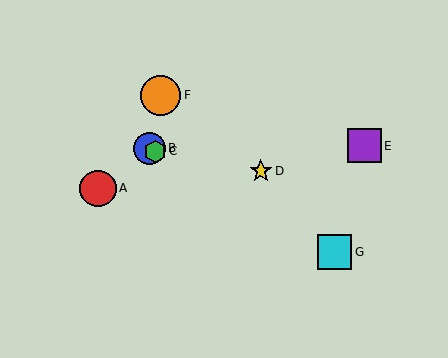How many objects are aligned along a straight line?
3 objects (B, C, G) are aligned along a straight line.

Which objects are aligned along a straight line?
Objects B, C, G are aligned along a straight line.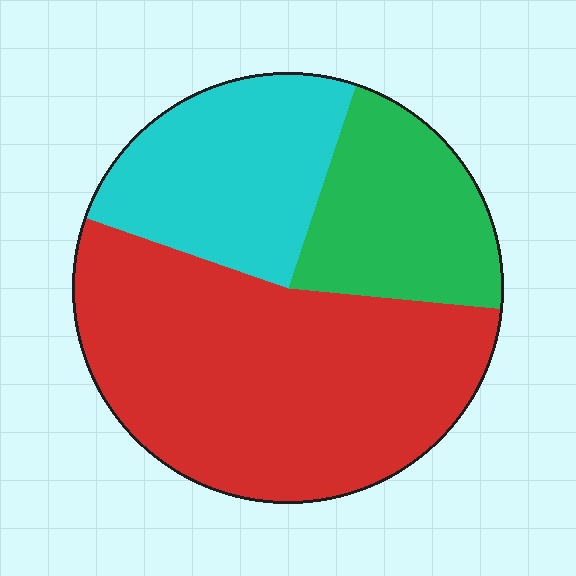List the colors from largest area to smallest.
From largest to smallest: red, cyan, green.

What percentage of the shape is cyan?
Cyan takes up about one quarter (1/4) of the shape.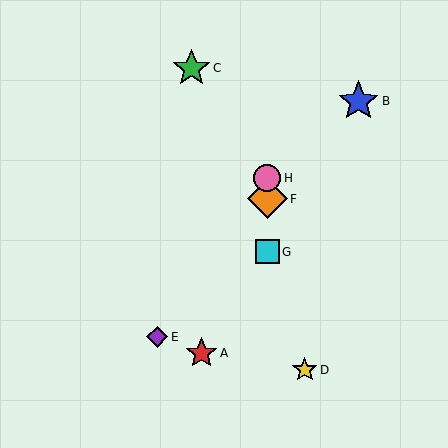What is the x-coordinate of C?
Object C is at x≈191.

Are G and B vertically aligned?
No, G is at x≈267 and B is at x≈358.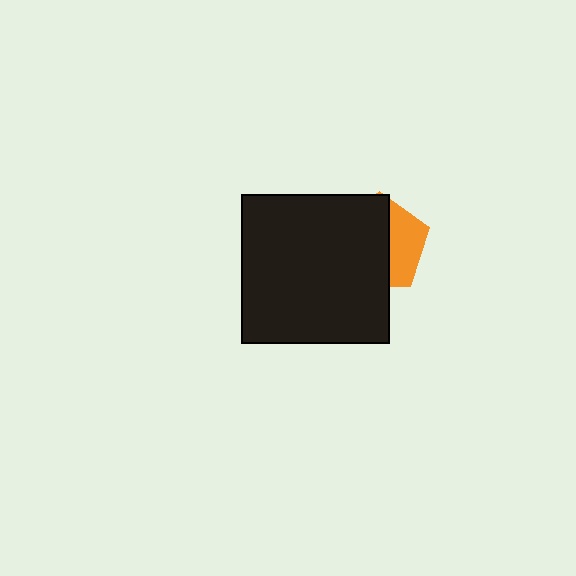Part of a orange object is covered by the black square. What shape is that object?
It is a pentagon.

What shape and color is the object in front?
The object in front is a black square.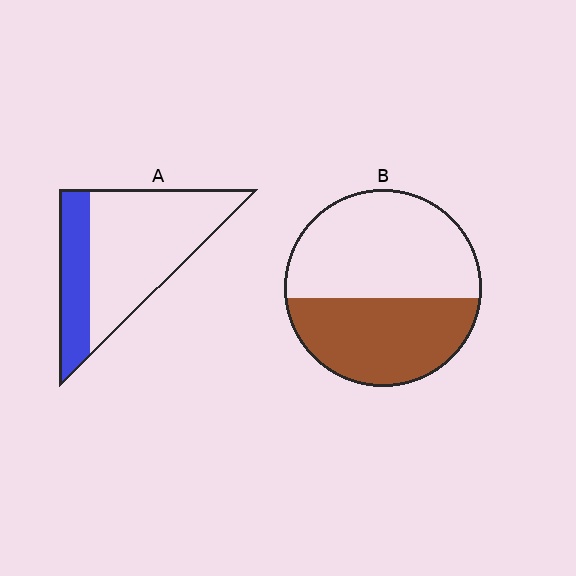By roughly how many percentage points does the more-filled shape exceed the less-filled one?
By roughly 15 percentage points (B over A).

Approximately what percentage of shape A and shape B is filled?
A is approximately 30% and B is approximately 45%.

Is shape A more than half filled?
No.